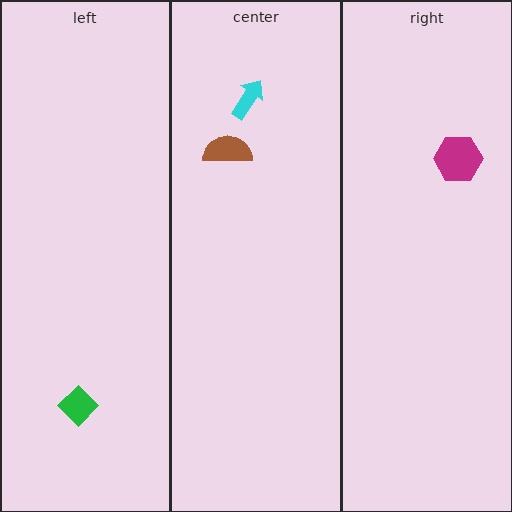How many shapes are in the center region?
2.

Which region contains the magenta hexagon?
The right region.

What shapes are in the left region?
The green diamond.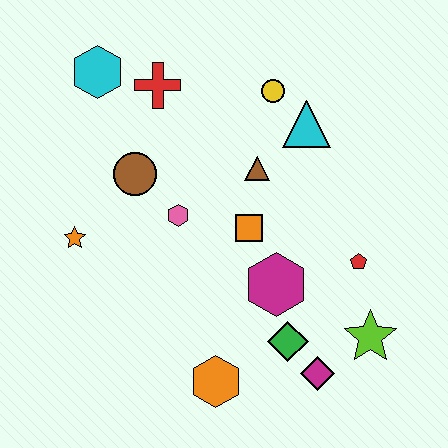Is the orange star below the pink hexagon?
Yes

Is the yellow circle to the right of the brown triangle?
Yes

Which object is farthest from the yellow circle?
The orange hexagon is farthest from the yellow circle.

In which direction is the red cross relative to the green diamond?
The red cross is above the green diamond.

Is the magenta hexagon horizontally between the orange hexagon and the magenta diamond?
Yes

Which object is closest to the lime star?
The magenta diamond is closest to the lime star.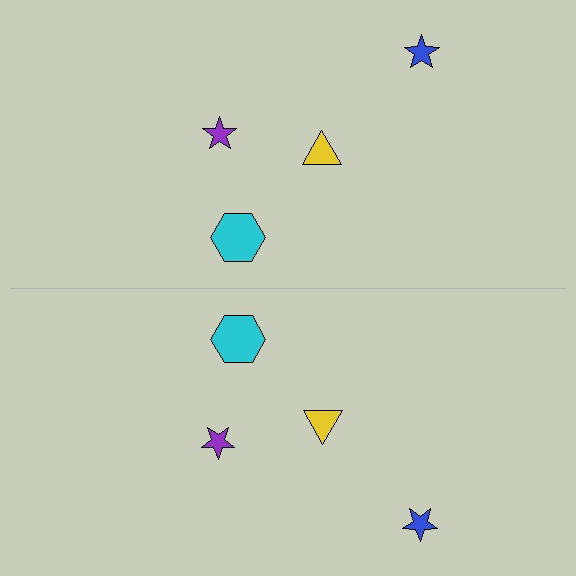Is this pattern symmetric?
Yes, this pattern has bilateral (reflection) symmetry.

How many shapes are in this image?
There are 8 shapes in this image.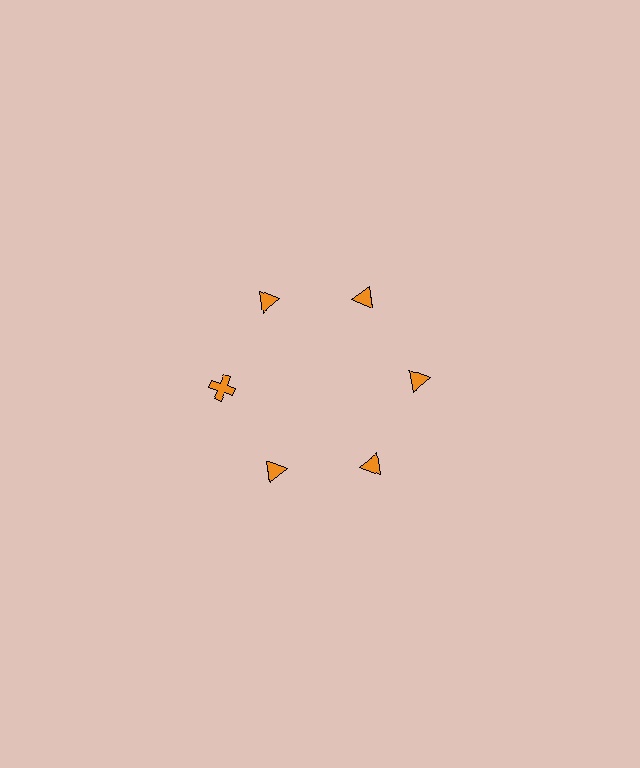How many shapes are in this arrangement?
There are 6 shapes arranged in a ring pattern.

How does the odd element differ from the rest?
It has a different shape: cross instead of triangle.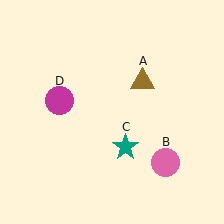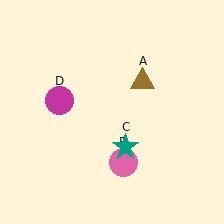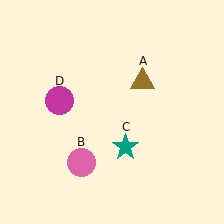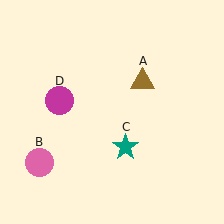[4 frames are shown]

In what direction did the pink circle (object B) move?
The pink circle (object B) moved left.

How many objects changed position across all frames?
1 object changed position: pink circle (object B).